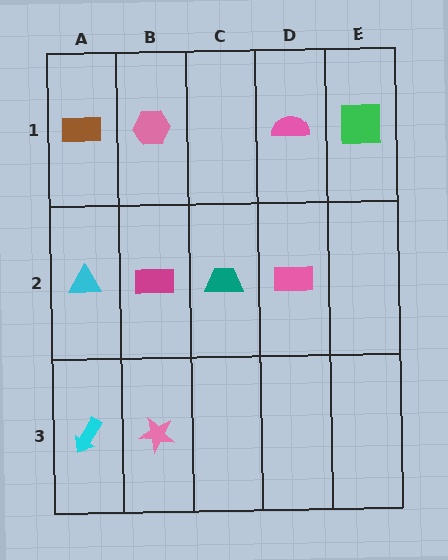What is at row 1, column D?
A pink semicircle.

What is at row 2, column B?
A magenta rectangle.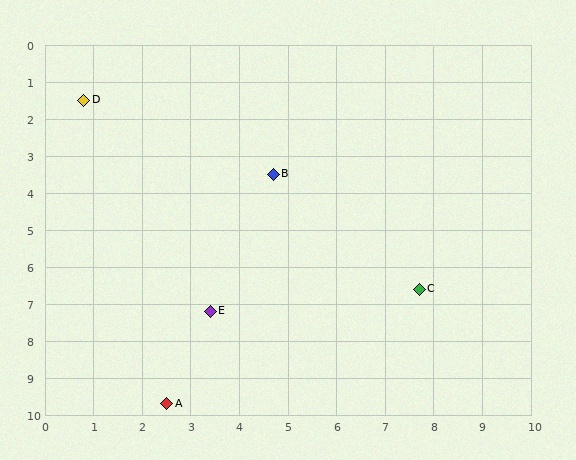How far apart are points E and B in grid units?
Points E and B are about 3.9 grid units apart.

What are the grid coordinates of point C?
Point C is at approximately (7.7, 6.6).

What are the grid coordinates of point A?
Point A is at approximately (2.5, 9.7).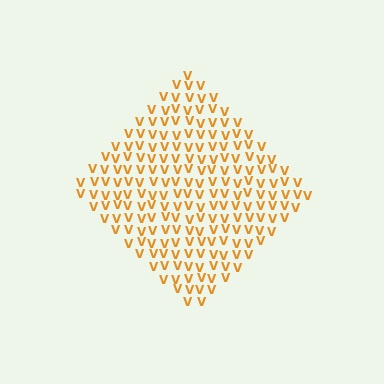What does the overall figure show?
The overall figure shows a diamond.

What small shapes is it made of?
It is made of small letter V's.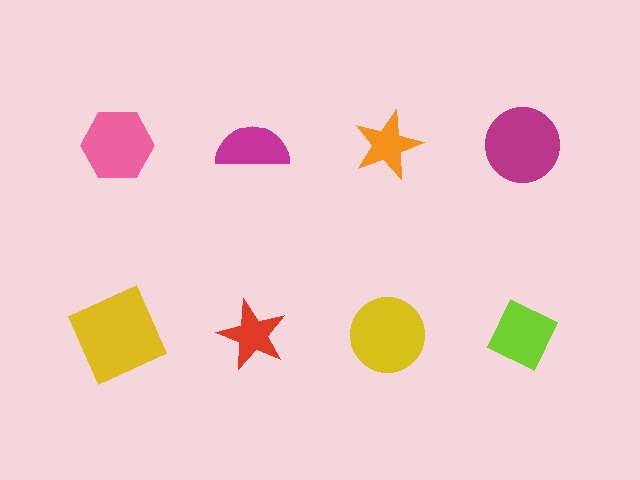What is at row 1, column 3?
An orange star.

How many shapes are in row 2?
4 shapes.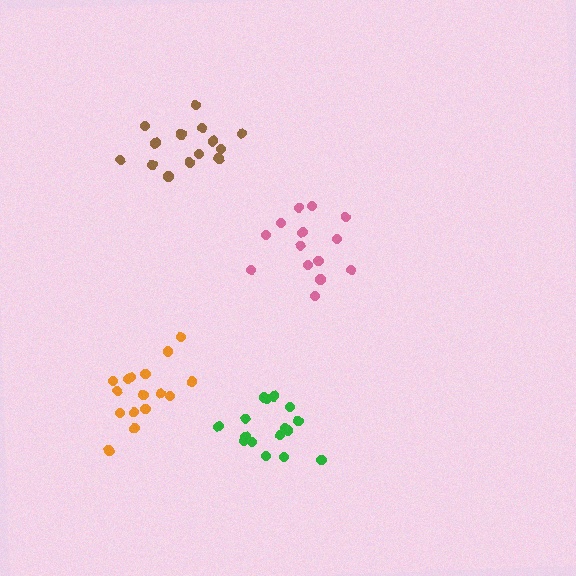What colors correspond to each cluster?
The clusters are colored: green, pink, brown, orange.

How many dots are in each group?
Group 1: 16 dots, Group 2: 14 dots, Group 3: 14 dots, Group 4: 16 dots (60 total).